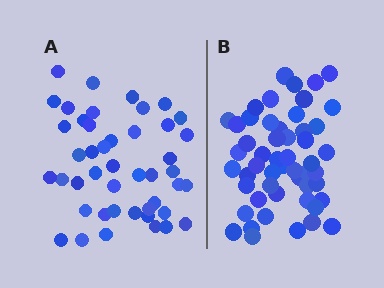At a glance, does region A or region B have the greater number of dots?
Region B (the right region) has more dots.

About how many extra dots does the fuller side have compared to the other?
Region B has roughly 8 or so more dots than region A.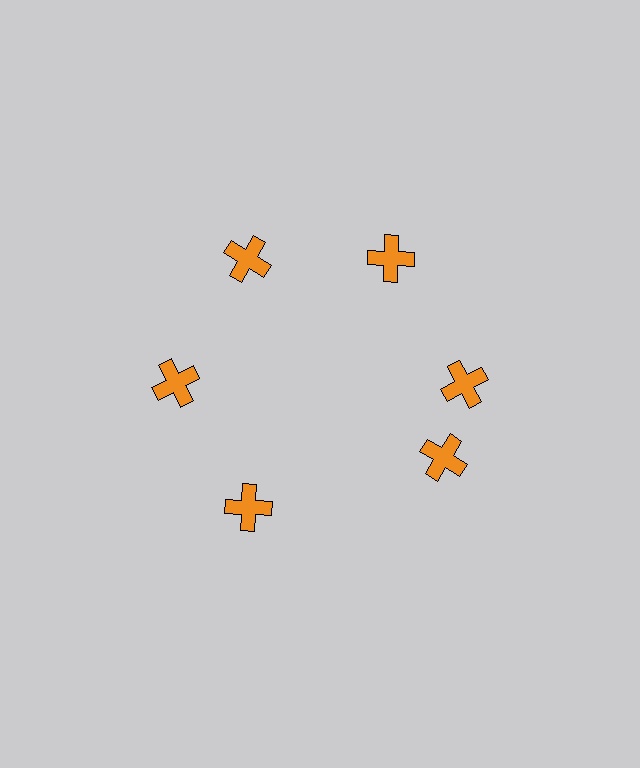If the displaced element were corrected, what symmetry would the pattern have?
It would have 6-fold rotational symmetry — the pattern would map onto itself every 60 degrees.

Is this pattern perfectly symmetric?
No. The 6 orange crosses are arranged in a ring, but one element near the 5 o'clock position is rotated out of alignment along the ring, breaking the 6-fold rotational symmetry.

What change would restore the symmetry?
The symmetry would be restored by rotating it back into even spacing with its neighbors so that all 6 crosses sit at equal angles and equal distance from the center.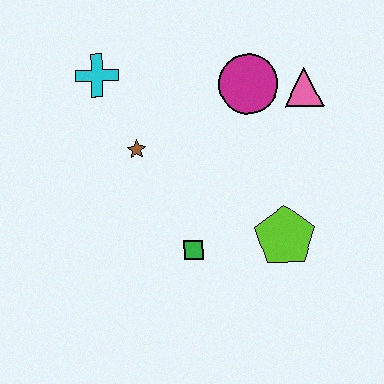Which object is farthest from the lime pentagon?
The cyan cross is farthest from the lime pentagon.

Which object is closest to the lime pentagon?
The green square is closest to the lime pentagon.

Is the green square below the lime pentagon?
Yes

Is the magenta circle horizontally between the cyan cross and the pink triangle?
Yes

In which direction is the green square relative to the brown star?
The green square is below the brown star.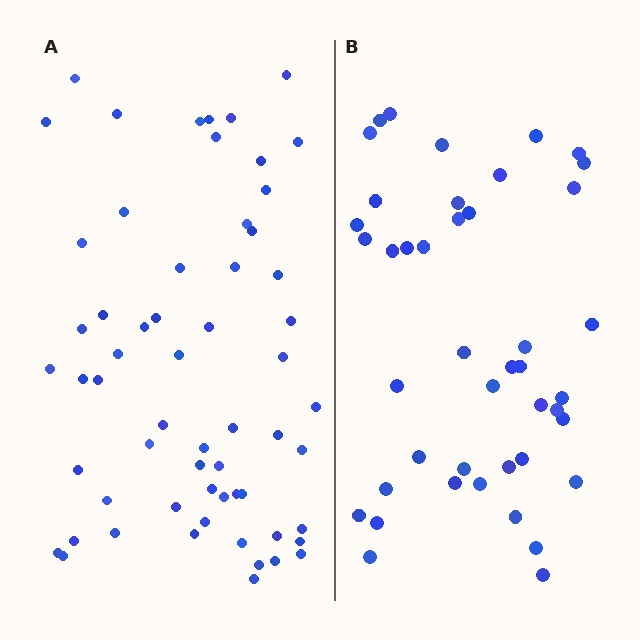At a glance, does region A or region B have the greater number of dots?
Region A (the left region) has more dots.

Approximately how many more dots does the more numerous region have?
Region A has approximately 15 more dots than region B.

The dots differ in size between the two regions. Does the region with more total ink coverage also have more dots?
No. Region B has more total ink coverage because its dots are larger, but region A actually contains more individual dots. Total area can be misleading — the number of items is what matters here.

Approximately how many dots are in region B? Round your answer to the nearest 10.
About 40 dots. (The exact count is 43, which rounds to 40.)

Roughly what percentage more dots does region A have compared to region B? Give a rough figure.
About 40% more.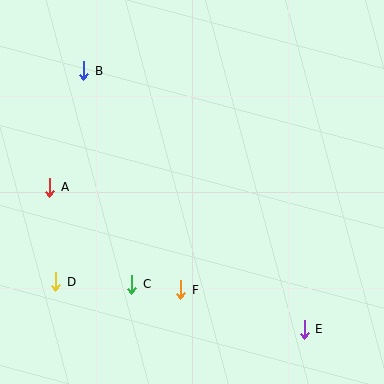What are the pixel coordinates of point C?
Point C is at (132, 284).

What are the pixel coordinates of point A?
Point A is at (50, 187).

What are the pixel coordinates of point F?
Point F is at (181, 290).